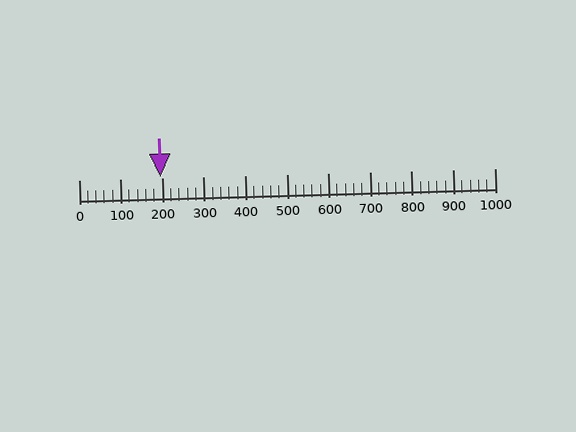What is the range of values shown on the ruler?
The ruler shows values from 0 to 1000.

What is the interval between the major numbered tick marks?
The major tick marks are spaced 100 units apart.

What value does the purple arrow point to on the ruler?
The purple arrow points to approximately 196.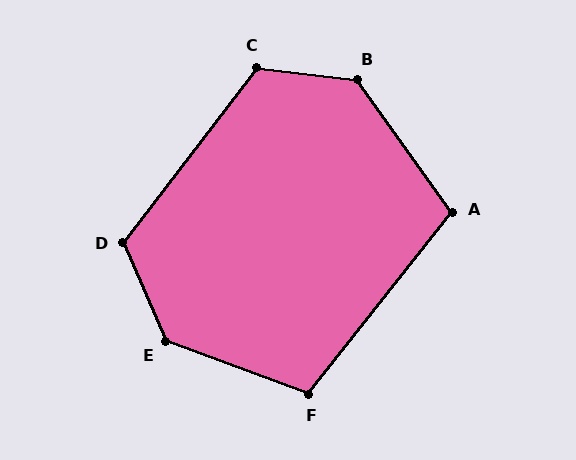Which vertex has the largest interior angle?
E, at approximately 133 degrees.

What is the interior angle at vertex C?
Approximately 121 degrees (obtuse).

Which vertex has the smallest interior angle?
A, at approximately 106 degrees.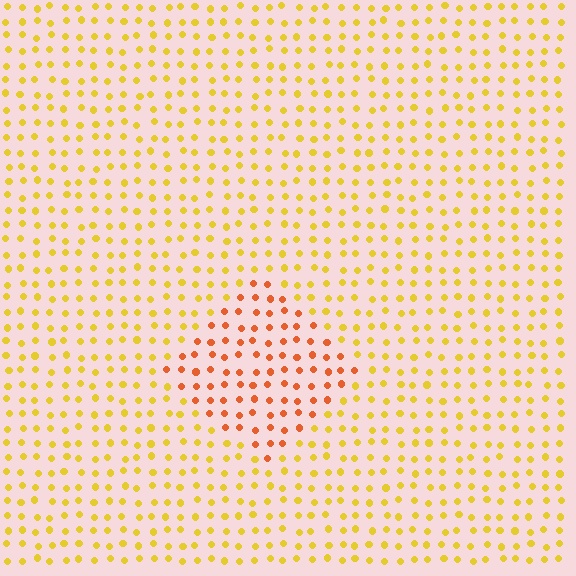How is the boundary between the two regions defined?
The boundary is defined purely by a slight shift in hue (about 35 degrees). Spacing, size, and orientation are identical on both sides.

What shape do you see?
I see a diamond.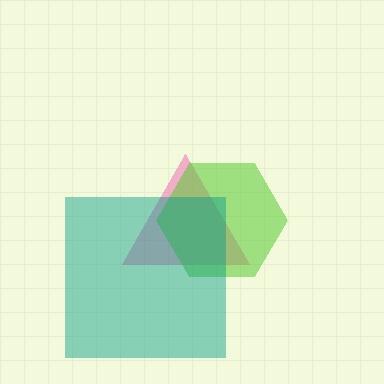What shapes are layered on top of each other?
The layered shapes are: a pink triangle, a lime hexagon, a teal square.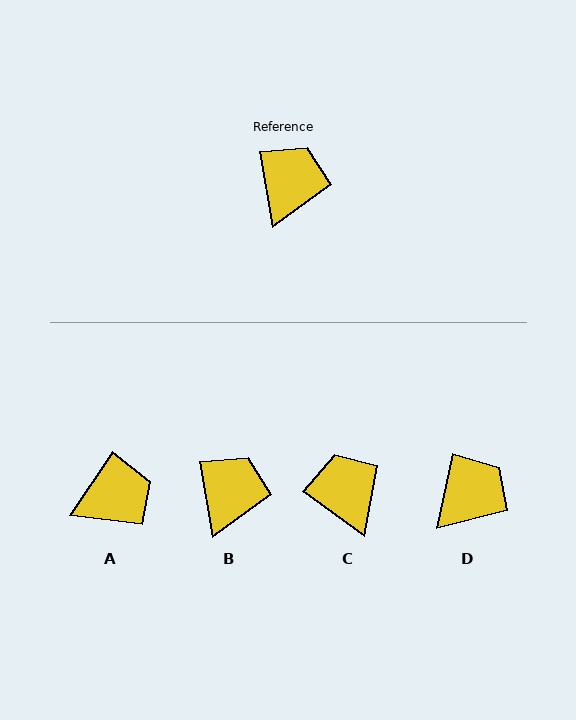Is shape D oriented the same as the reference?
No, it is off by about 22 degrees.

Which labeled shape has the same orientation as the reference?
B.